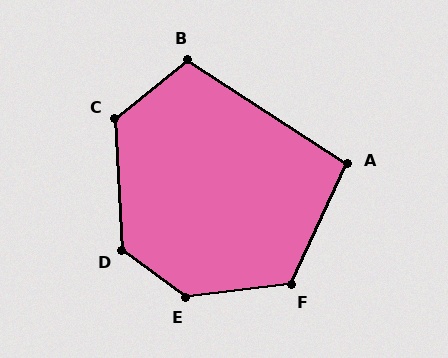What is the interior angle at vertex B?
Approximately 108 degrees (obtuse).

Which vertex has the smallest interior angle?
A, at approximately 98 degrees.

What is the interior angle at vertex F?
Approximately 122 degrees (obtuse).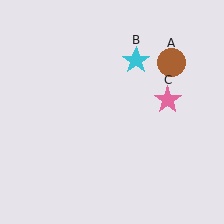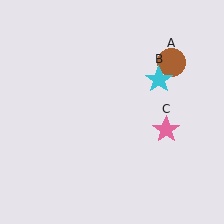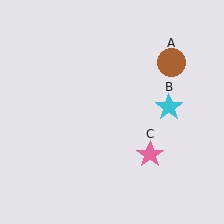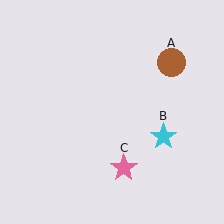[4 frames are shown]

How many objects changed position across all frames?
2 objects changed position: cyan star (object B), pink star (object C).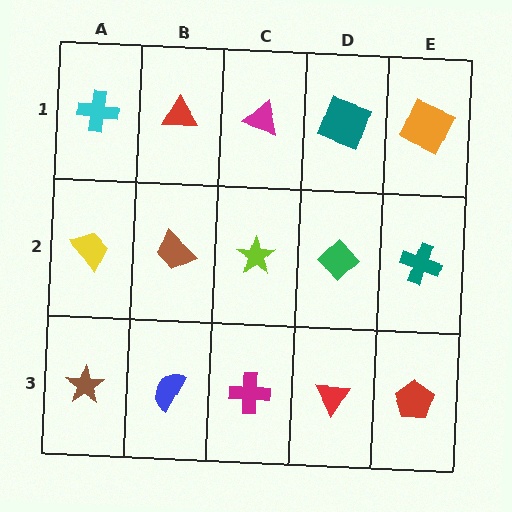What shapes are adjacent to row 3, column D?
A green diamond (row 2, column D), a magenta cross (row 3, column C), a red pentagon (row 3, column E).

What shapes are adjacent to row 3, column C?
A lime star (row 2, column C), a blue semicircle (row 3, column B), a red triangle (row 3, column D).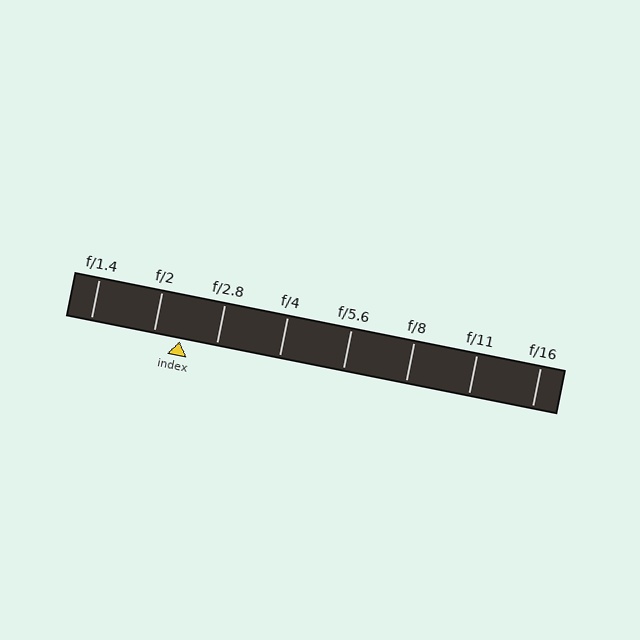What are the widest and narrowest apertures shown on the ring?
The widest aperture shown is f/1.4 and the narrowest is f/16.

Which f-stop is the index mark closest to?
The index mark is closest to f/2.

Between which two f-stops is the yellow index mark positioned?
The index mark is between f/2 and f/2.8.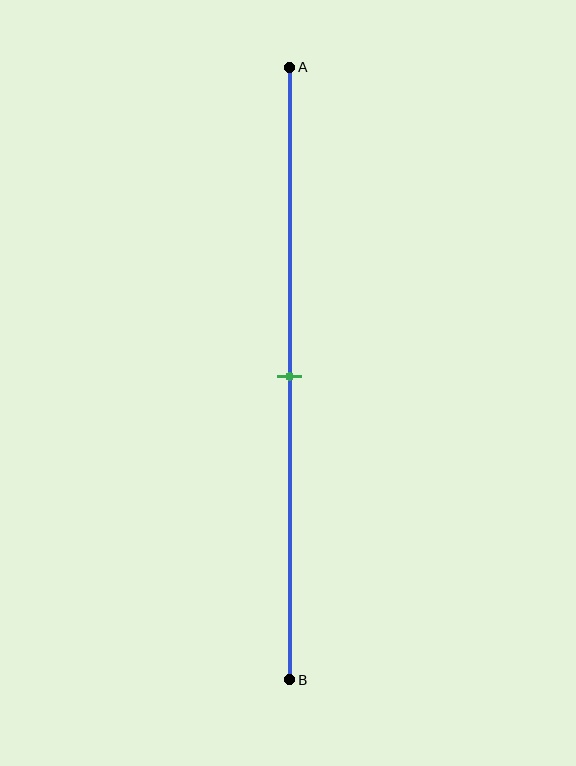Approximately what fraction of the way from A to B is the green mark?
The green mark is approximately 50% of the way from A to B.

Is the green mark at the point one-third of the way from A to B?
No, the mark is at about 50% from A, not at the 33% one-third point.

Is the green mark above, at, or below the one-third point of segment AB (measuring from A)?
The green mark is below the one-third point of segment AB.